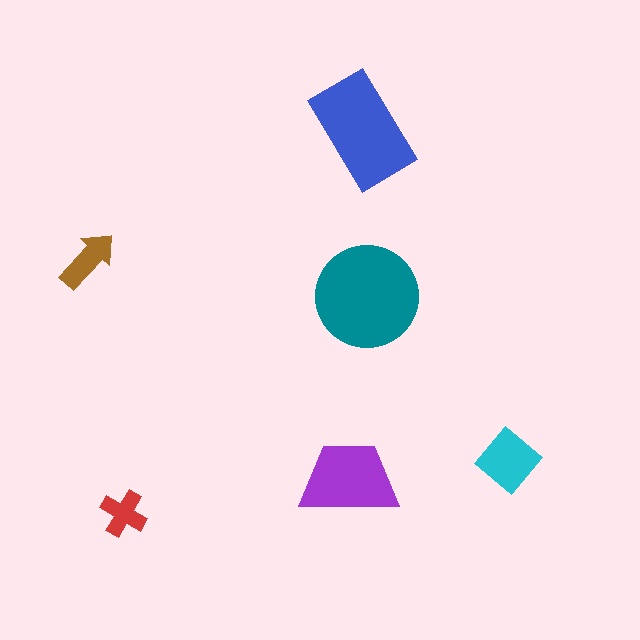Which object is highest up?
The blue rectangle is topmost.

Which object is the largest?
The teal circle.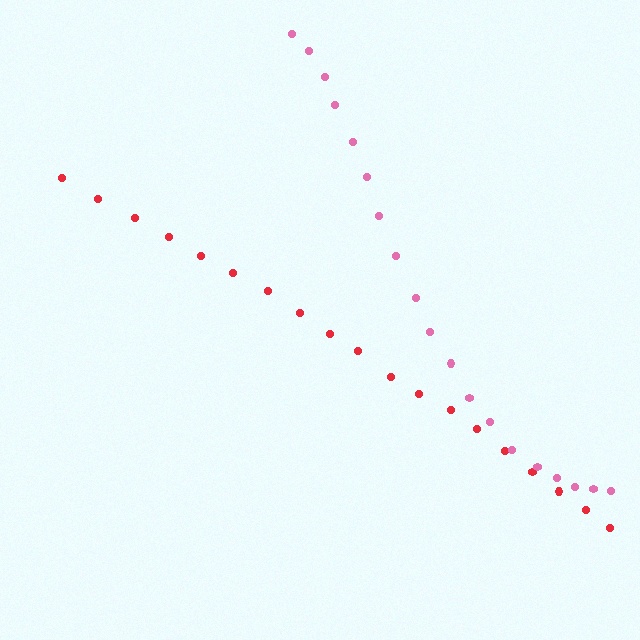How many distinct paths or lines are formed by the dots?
There are 2 distinct paths.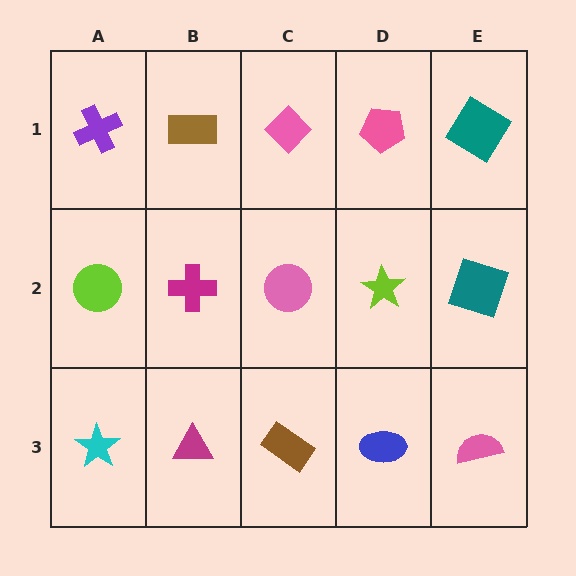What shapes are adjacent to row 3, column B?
A magenta cross (row 2, column B), a cyan star (row 3, column A), a brown rectangle (row 3, column C).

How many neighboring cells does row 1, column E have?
2.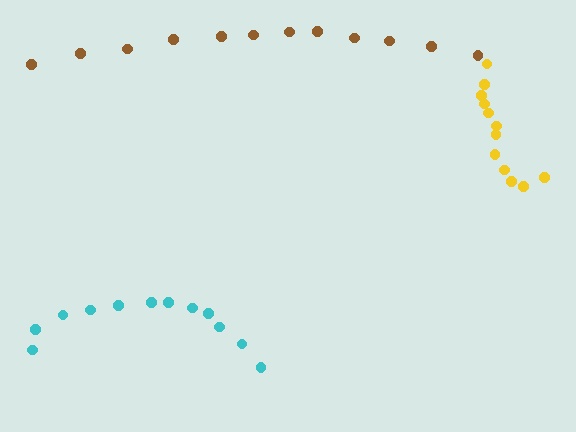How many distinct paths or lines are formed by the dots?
There are 3 distinct paths.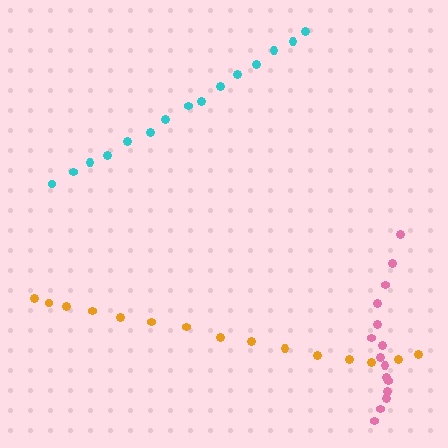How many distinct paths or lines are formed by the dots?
There are 3 distinct paths.